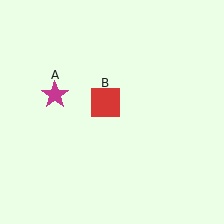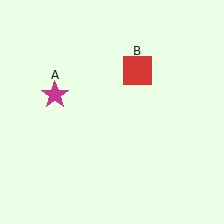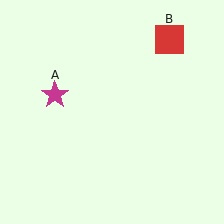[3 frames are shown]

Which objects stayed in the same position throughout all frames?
Magenta star (object A) remained stationary.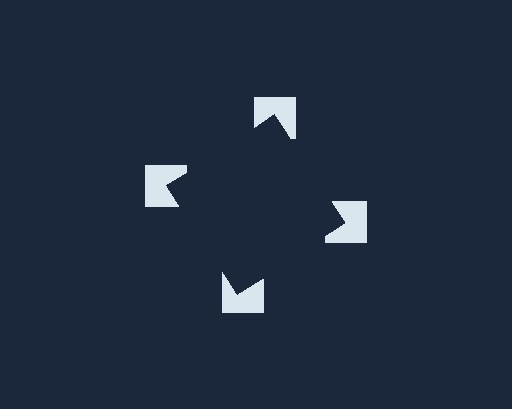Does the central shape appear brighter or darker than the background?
It typically appears slightly darker than the background, even though no actual brightness change is drawn.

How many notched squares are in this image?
There are 4 — one at each vertex of the illusory square.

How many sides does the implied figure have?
4 sides.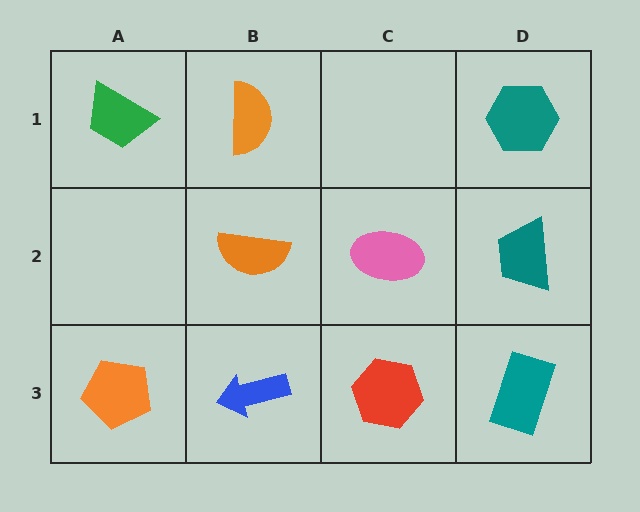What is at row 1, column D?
A teal hexagon.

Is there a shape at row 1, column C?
No, that cell is empty.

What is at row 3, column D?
A teal rectangle.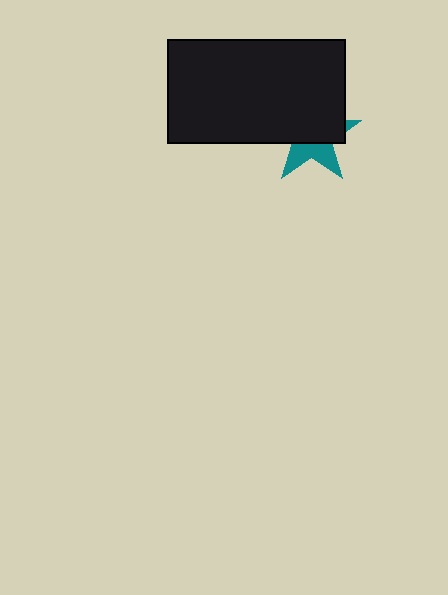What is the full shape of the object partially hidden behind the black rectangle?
The partially hidden object is a teal star.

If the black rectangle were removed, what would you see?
You would see the complete teal star.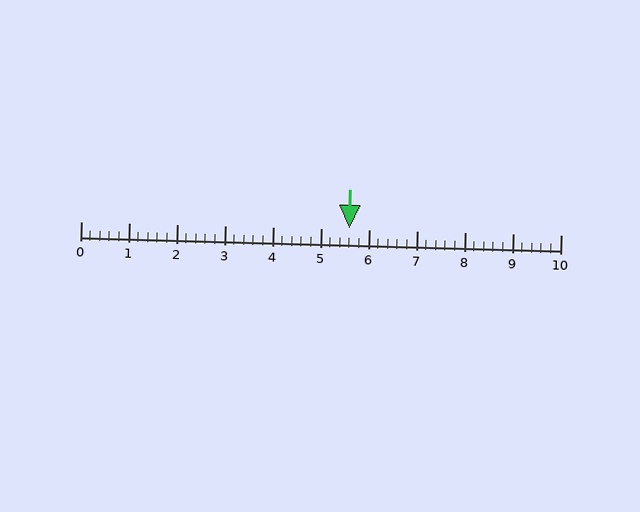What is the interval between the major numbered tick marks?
The major tick marks are spaced 1 units apart.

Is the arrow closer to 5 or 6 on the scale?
The arrow is closer to 6.